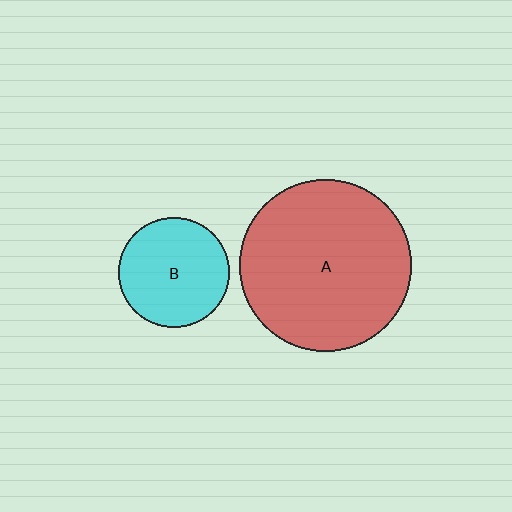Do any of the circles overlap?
No, none of the circles overlap.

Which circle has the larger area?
Circle A (red).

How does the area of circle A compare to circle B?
Approximately 2.4 times.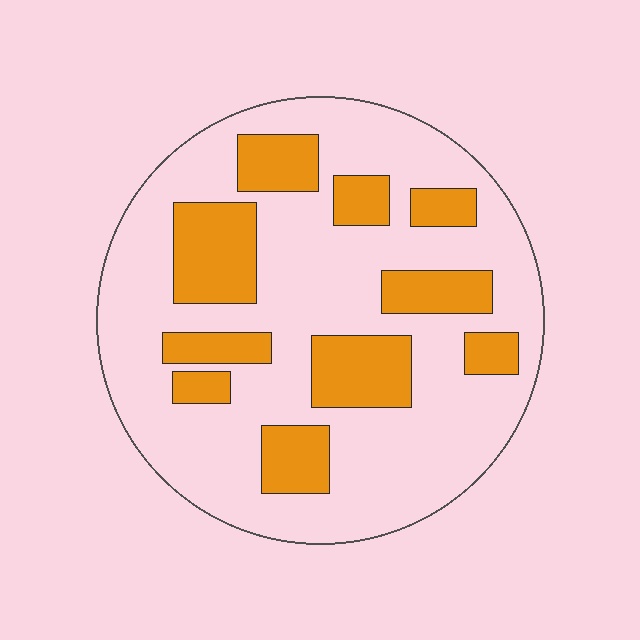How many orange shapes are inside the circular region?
10.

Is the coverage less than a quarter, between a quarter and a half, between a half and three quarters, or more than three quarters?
Between a quarter and a half.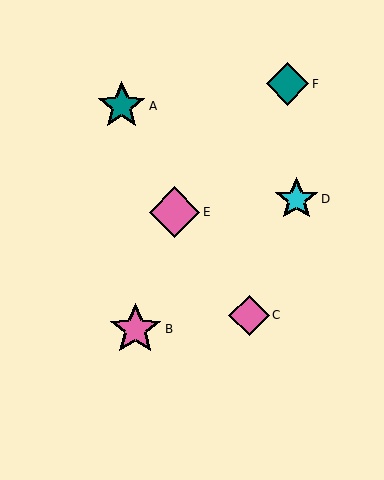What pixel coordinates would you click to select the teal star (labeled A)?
Click at (122, 106) to select the teal star A.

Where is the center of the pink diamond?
The center of the pink diamond is at (175, 212).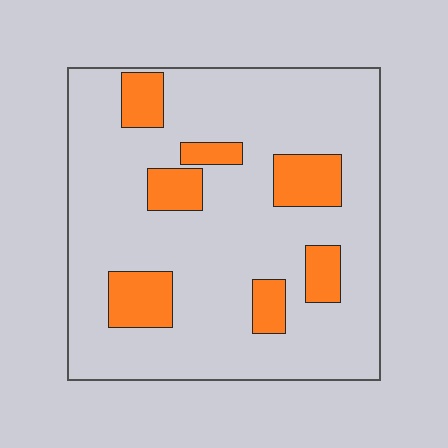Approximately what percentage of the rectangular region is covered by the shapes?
Approximately 20%.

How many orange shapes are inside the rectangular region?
7.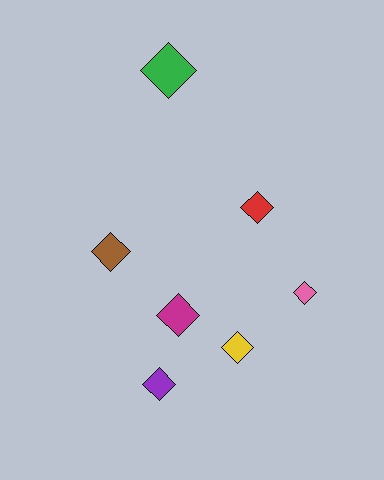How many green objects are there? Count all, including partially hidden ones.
There is 1 green object.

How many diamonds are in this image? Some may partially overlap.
There are 7 diamonds.